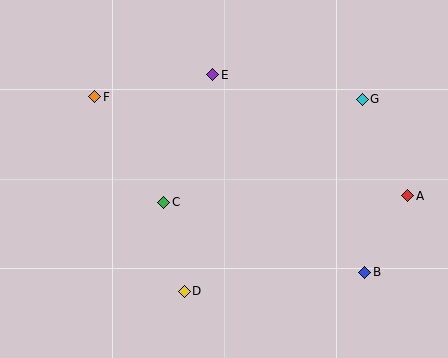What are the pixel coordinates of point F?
Point F is at (95, 97).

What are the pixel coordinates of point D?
Point D is at (184, 291).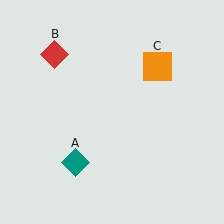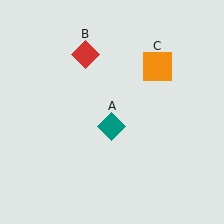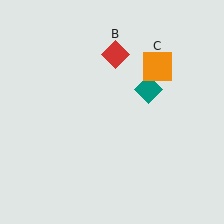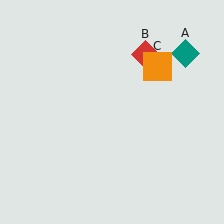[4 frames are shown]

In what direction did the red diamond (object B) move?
The red diamond (object B) moved right.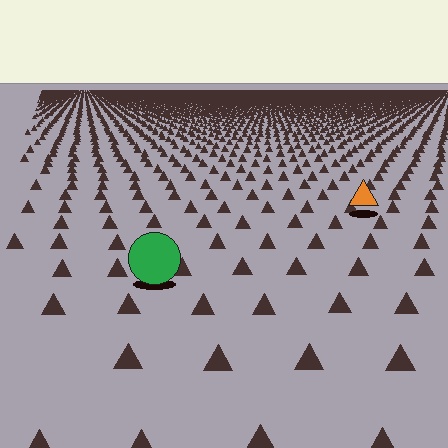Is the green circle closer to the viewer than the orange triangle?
Yes. The green circle is closer — you can tell from the texture gradient: the ground texture is coarser near it.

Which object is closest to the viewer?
The green circle is closest. The texture marks near it are larger and more spread out.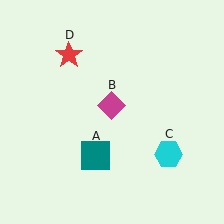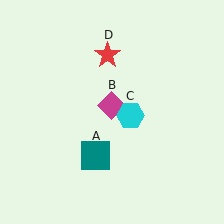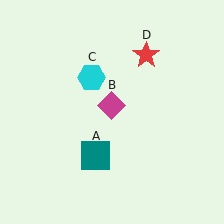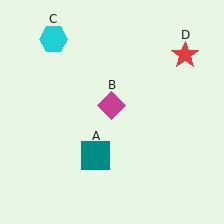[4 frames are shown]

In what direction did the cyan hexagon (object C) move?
The cyan hexagon (object C) moved up and to the left.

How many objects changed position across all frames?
2 objects changed position: cyan hexagon (object C), red star (object D).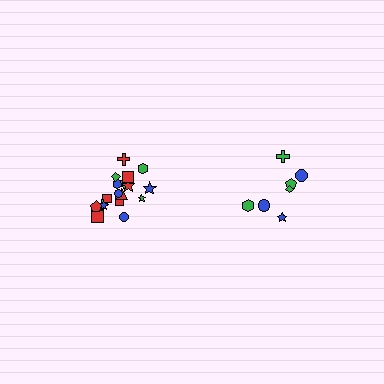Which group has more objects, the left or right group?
The left group.